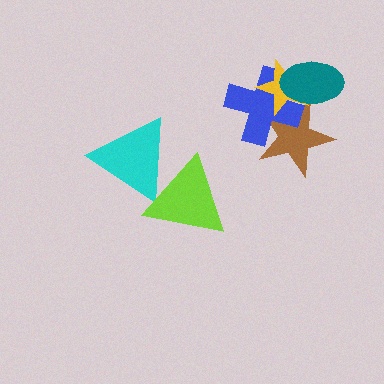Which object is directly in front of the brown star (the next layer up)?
The blue cross is directly in front of the brown star.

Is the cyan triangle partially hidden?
Yes, it is partially covered by another shape.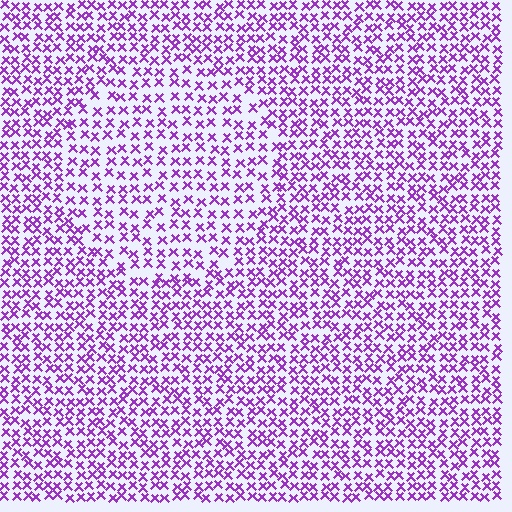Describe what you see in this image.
The image contains small purple elements arranged at two different densities. A circle-shaped region is visible where the elements are less densely packed than the surrounding area.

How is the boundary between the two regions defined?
The boundary is defined by a change in element density (approximately 1.5x ratio). All elements are the same color, size, and shape.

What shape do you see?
I see a circle.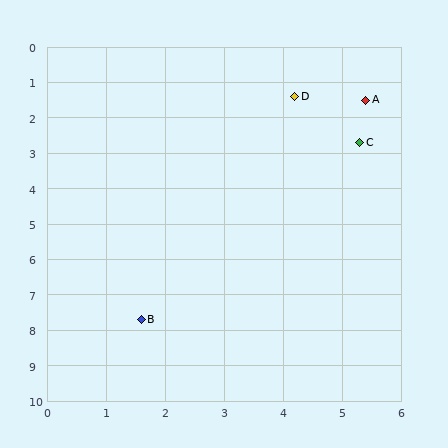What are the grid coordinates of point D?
Point D is at approximately (4.2, 1.4).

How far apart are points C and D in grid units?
Points C and D are about 1.7 grid units apart.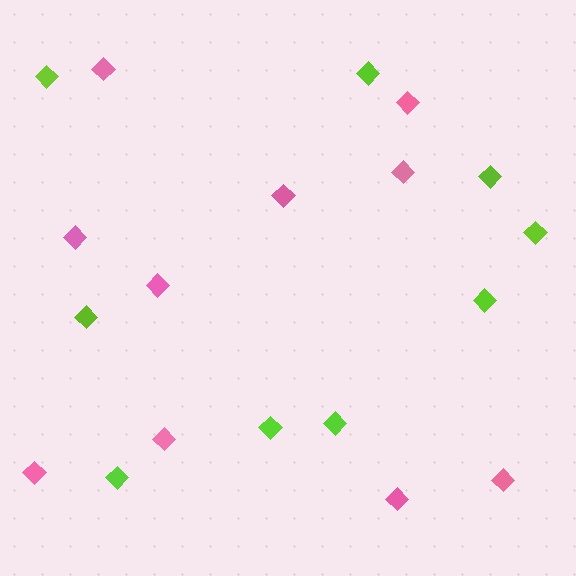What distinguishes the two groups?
There are 2 groups: one group of pink diamonds (10) and one group of lime diamonds (9).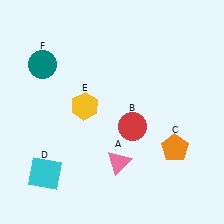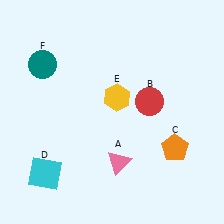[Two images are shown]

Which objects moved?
The objects that moved are: the red circle (B), the yellow hexagon (E).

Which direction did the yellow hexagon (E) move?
The yellow hexagon (E) moved right.